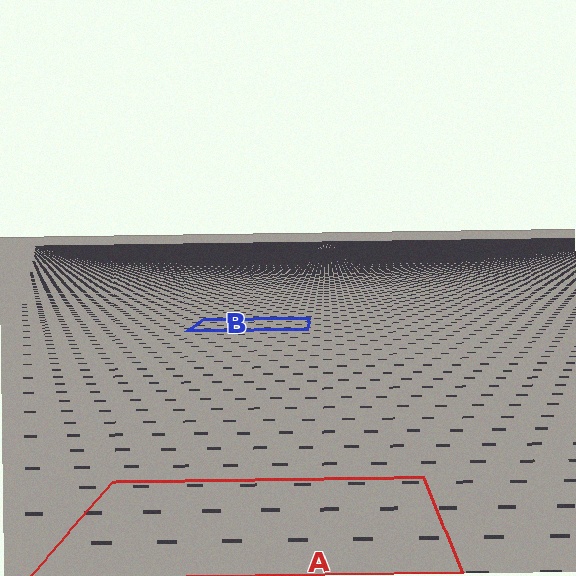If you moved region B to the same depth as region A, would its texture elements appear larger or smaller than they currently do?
They would appear larger. At a closer depth, the same texture elements are projected at a bigger on-screen size.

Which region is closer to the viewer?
Region A is closer. The texture elements there are larger and more spread out.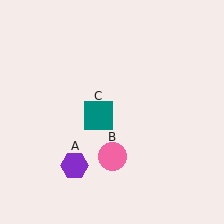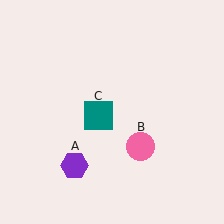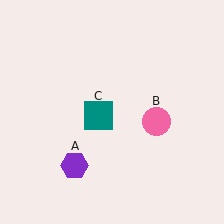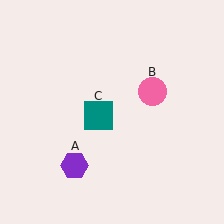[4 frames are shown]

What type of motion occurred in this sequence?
The pink circle (object B) rotated counterclockwise around the center of the scene.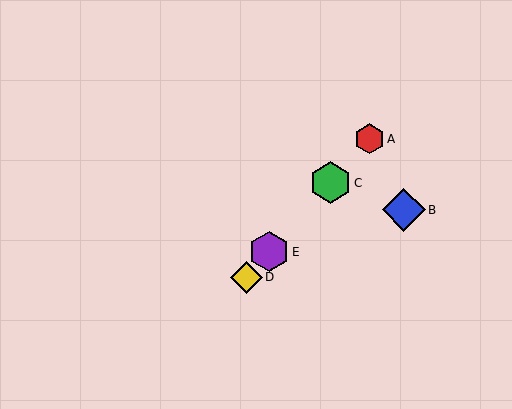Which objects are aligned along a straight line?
Objects A, C, D, E are aligned along a straight line.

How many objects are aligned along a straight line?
4 objects (A, C, D, E) are aligned along a straight line.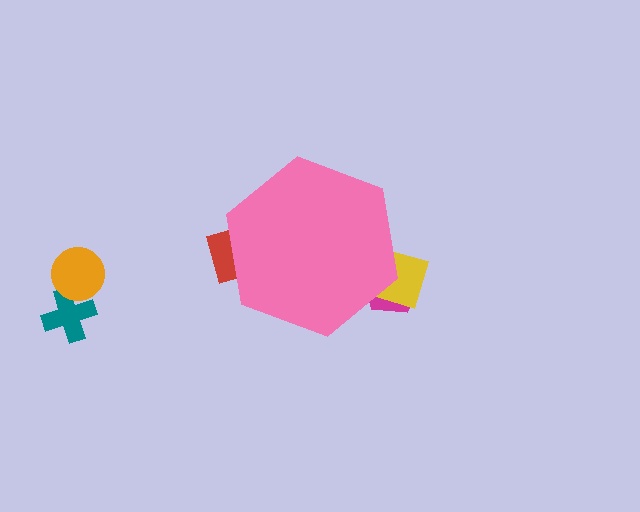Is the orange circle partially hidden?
No, the orange circle is fully visible.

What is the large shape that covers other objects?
A pink hexagon.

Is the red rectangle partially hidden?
Yes, the red rectangle is partially hidden behind the pink hexagon.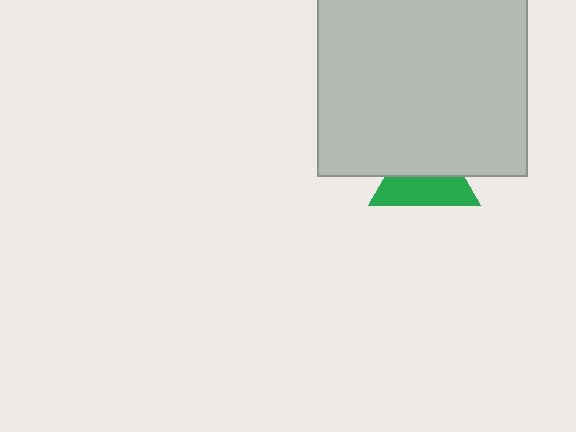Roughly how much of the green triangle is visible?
About half of it is visible (roughly 49%).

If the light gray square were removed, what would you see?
You would see the complete green triangle.